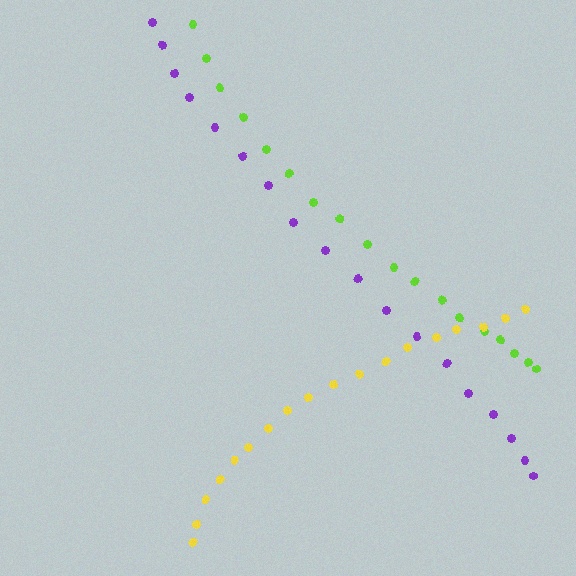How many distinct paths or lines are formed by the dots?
There are 3 distinct paths.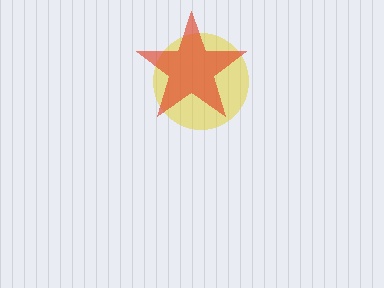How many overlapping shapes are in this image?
There are 2 overlapping shapes in the image.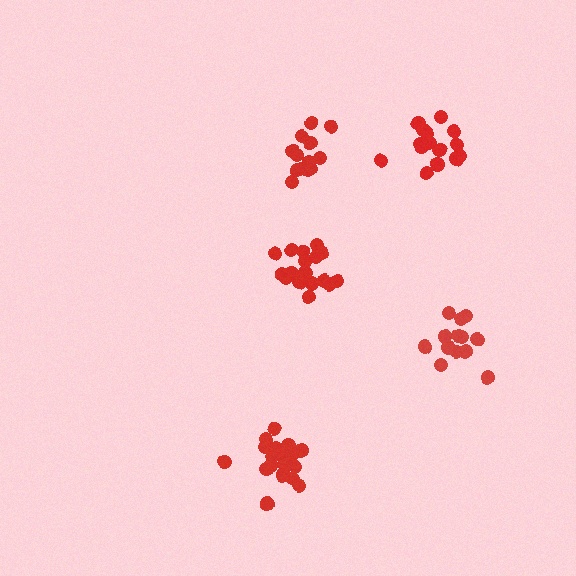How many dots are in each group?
Group 1: 17 dots, Group 2: 13 dots, Group 3: 17 dots, Group 4: 19 dots, Group 5: 14 dots (80 total).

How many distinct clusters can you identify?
There are 5 distinct clusters.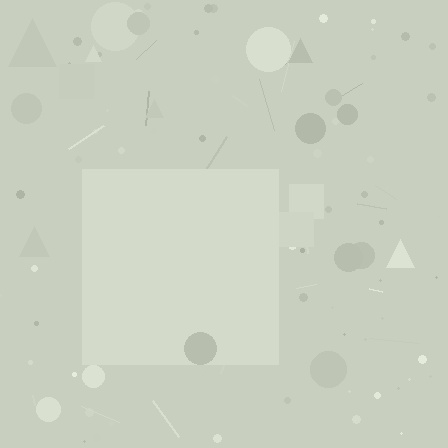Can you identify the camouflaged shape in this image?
The camouflaged shape is a square.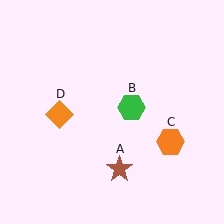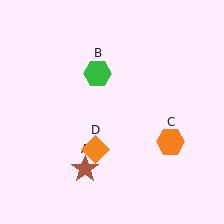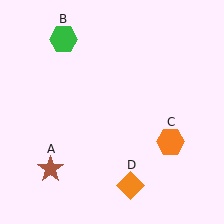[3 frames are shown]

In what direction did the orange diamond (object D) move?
The orange diamond (object D) moved down and to the right.